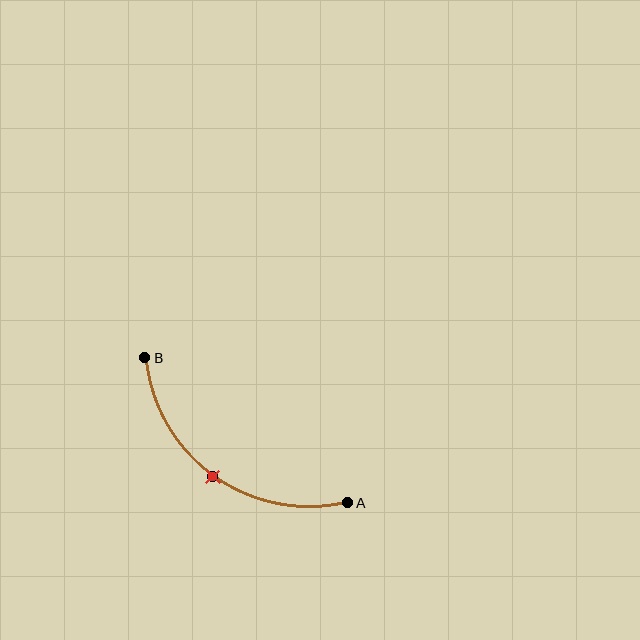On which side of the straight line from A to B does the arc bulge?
The arc bulges below and to the left of the straight line connecting A and B.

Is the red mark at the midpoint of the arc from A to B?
Yes. The red mark lies on the arc at equal arc-length from both A and B — it is the arc midpoint.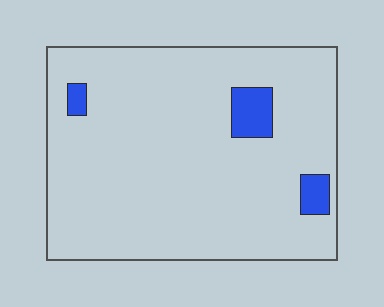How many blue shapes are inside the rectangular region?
3.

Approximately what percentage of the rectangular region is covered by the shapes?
Approximately 5%.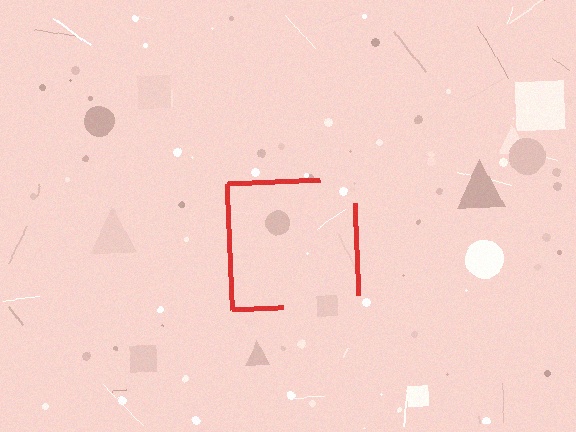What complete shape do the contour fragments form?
The contour fragments form a square.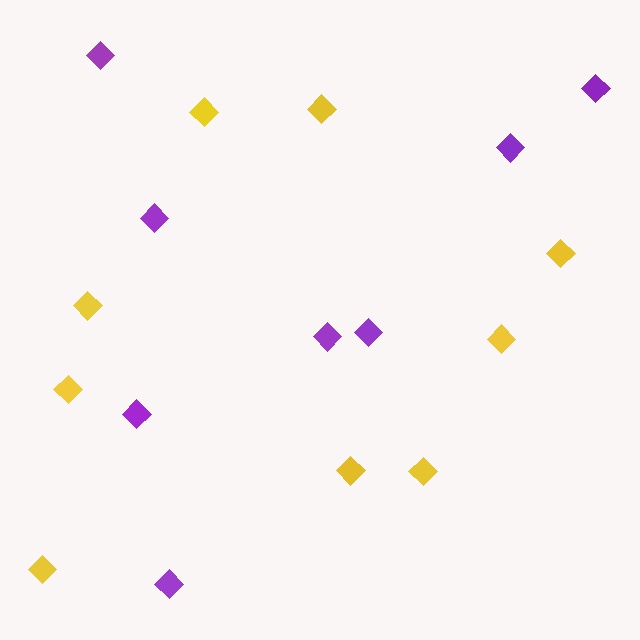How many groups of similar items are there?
There are 2 groups: one group of purple diamonds (8) and one group of yellow diamonds (9).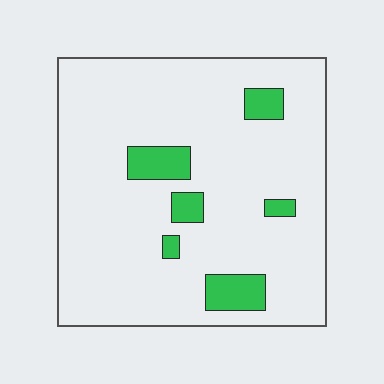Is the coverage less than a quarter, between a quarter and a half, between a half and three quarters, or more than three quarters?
Less than a quarter.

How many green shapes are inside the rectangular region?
6.